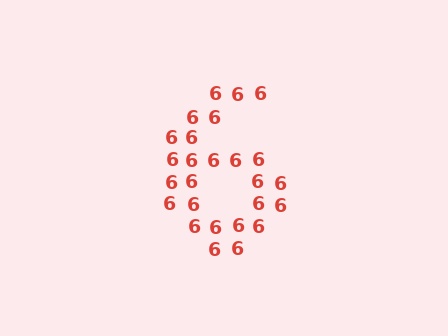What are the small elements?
The small elements are digit 6's.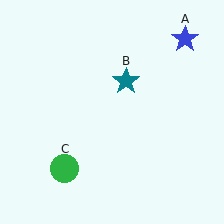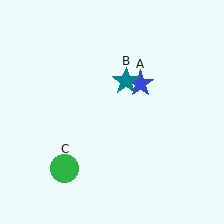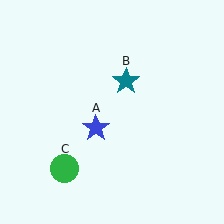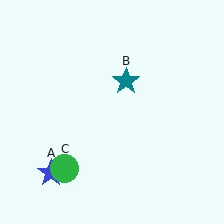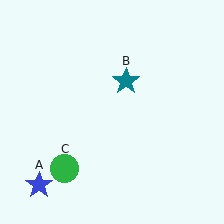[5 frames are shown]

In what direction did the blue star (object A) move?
The blue star (object A) moved down and to the left.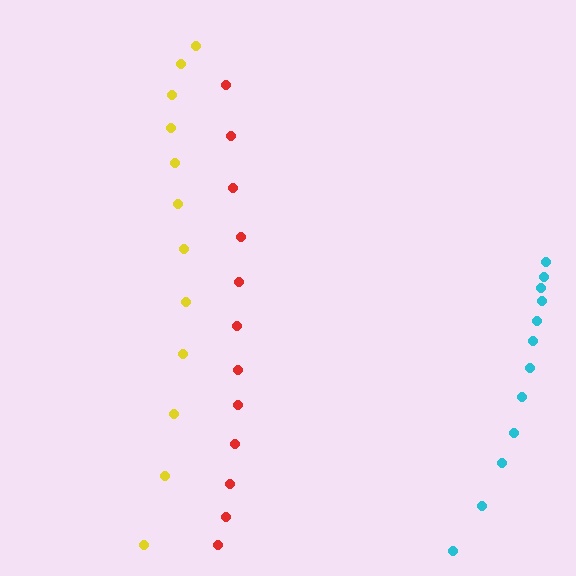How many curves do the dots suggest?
There are 3 distinct paths.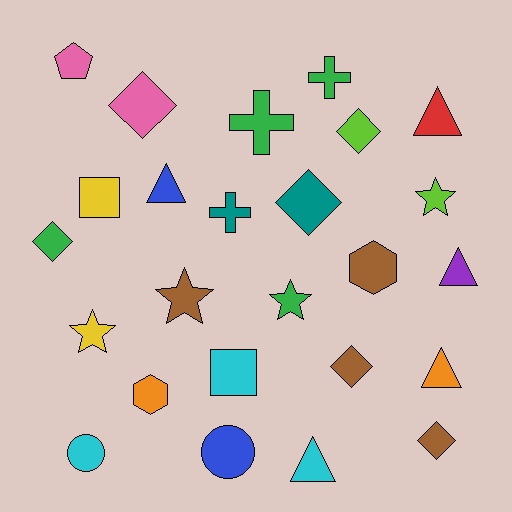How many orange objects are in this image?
There are 2 orange objects.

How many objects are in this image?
There are 25 objects.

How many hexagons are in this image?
There are 2 hexagons.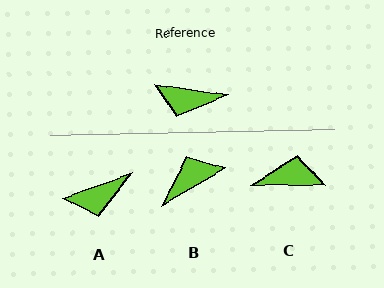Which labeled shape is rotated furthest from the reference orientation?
C, about 172 degrees away.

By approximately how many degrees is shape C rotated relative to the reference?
Approximately 172 degrees clockwise.